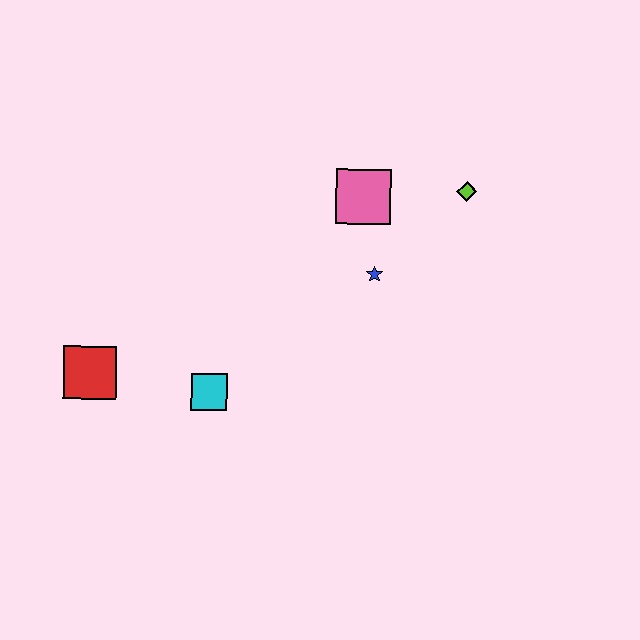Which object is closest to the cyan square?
The red square is closest to the cyan square.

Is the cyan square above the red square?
No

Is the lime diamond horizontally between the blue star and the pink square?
No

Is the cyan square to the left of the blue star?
Yes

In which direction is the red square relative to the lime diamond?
The red square is to the left of the lime diamond.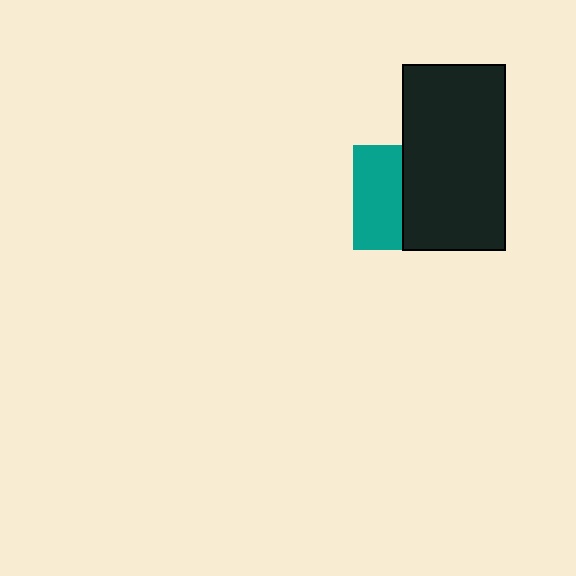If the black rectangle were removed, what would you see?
You would see the complete teal square.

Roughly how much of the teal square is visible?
About half of it is visible (roughly 46%).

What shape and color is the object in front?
The object in front is a black rectangle.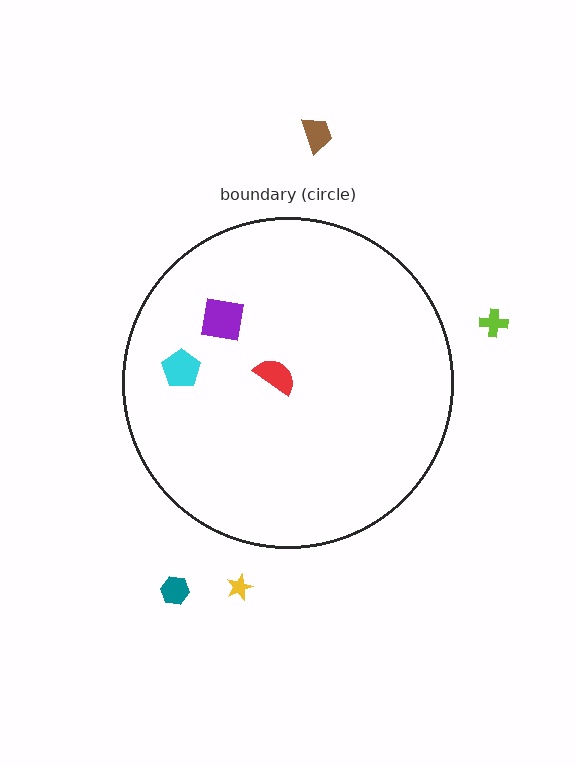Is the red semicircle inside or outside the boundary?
Inside.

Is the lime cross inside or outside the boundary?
Outside.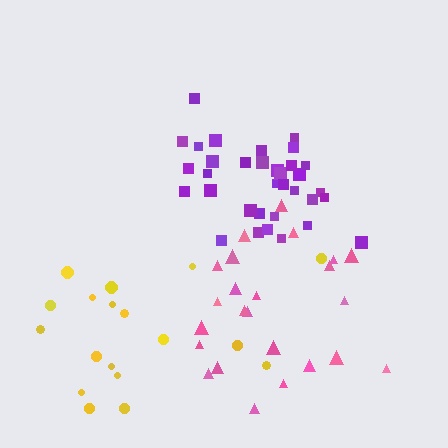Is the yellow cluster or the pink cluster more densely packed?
Pink.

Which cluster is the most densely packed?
Purple.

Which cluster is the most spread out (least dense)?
Yellow.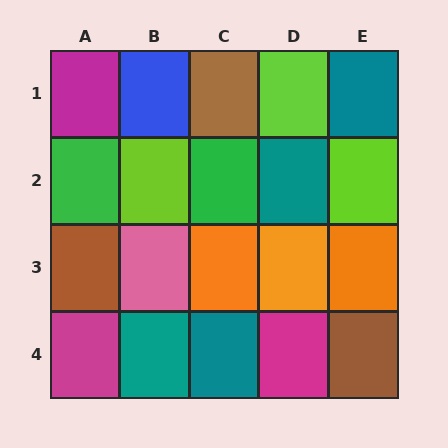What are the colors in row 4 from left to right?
Magenta, teal, teal, magenta, brown.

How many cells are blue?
1 cell is blue.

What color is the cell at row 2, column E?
Lime.